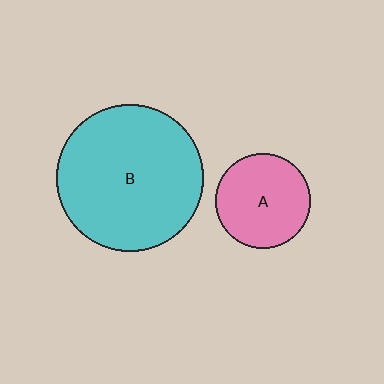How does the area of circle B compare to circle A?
Approximately 2.4 times.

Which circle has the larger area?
Circle B (cyan).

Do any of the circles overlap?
No, none of the circles overlap.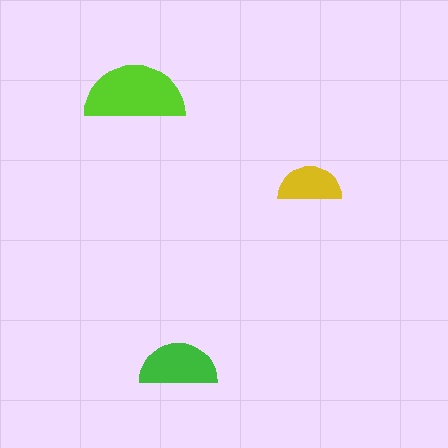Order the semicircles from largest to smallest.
the lime one, the green one, the yellow one.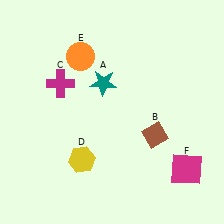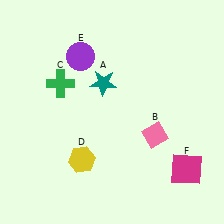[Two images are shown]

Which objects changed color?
B changed from brown to pink. C changed from magenta to green. E changed from orange to purple.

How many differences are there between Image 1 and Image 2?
There are 3 differences between the two images.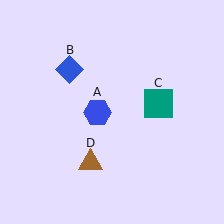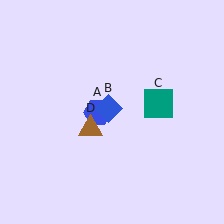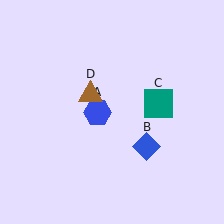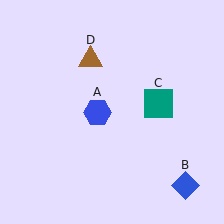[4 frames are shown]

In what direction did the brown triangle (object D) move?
The brown triangle (object D) moved up.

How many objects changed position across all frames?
2 objects changed position: blue diamond (object B), brown triangle (object D).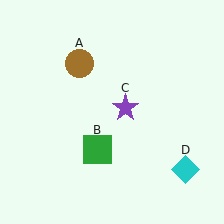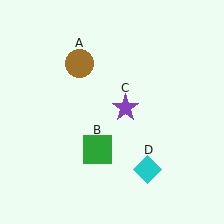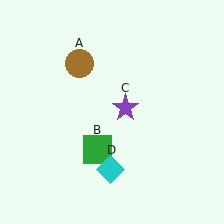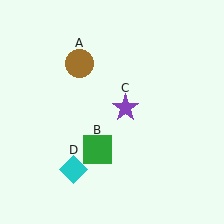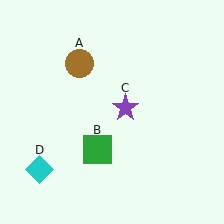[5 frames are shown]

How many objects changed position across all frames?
1 object changed position: cyan diamond (object D).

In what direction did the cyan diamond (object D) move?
The cyan diamond (object D) moved left.